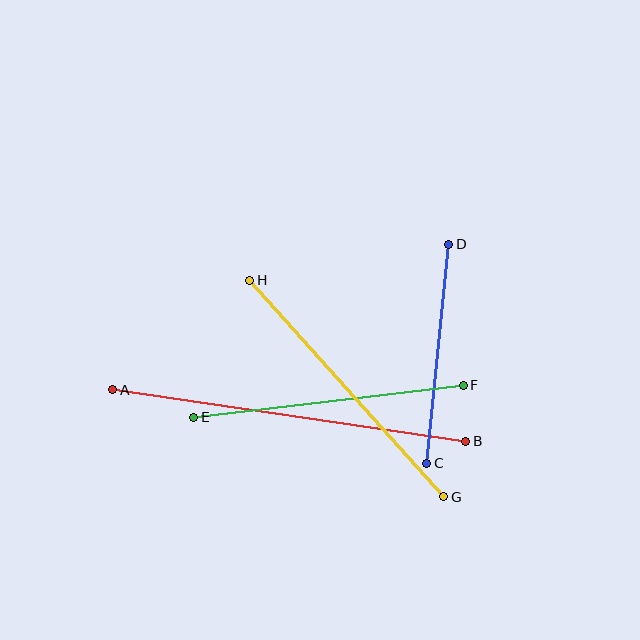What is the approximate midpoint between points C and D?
The midpoint is at approximately (438, 354) pixels.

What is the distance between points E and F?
The distance is approximately 271 pixels.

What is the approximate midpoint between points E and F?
The midpoint is at approximately (329, 401) pixels.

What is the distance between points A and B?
The distance is approximately 357 pixels.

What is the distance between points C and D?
The distance is approximately 220 pixels.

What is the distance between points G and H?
The distance is approximately 291 pixels.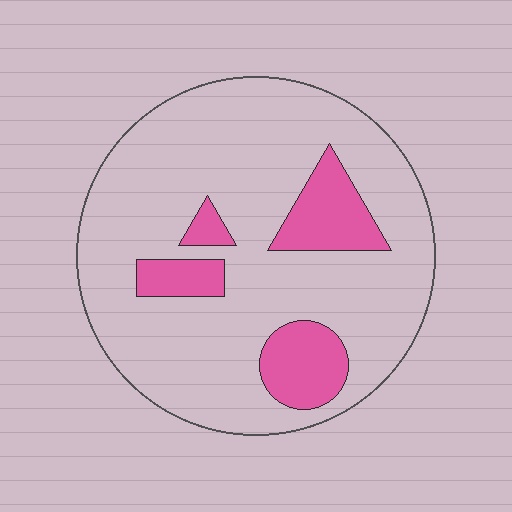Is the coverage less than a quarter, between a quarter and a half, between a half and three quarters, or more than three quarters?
Less than a quarter.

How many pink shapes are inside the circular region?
4.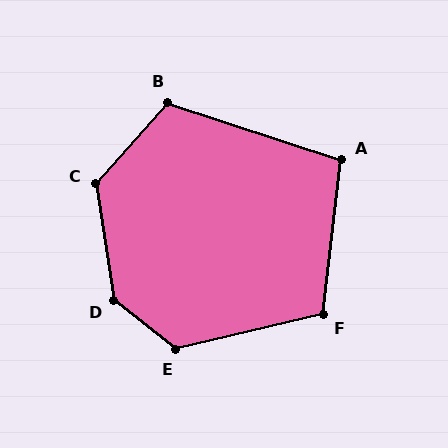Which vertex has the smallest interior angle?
A, at approximately 101 degrees.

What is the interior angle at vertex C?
Approximately 130 degrees (obtuse).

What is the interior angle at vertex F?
Approximately 110 degrees (obtuse).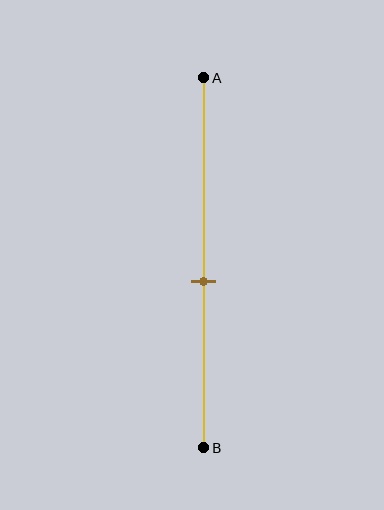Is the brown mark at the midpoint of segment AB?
No, the mark is at about 55% from A, not at the 50% midpoint.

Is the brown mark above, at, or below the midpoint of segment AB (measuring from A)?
The brown mark is below the midpoint of segment AB.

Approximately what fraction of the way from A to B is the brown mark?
The brown mark is approximately 55% of the way from A to B.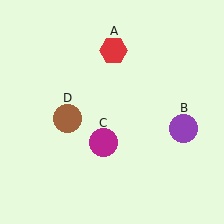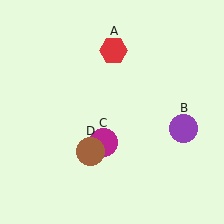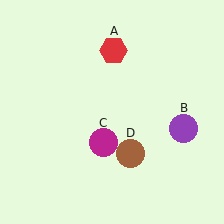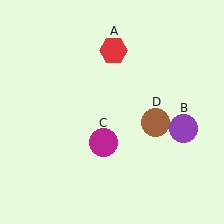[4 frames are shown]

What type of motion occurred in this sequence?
The brown circle (object D) rotated counterclockwise around the center of the scene.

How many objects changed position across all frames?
1 object changed position: brown circle (object D).